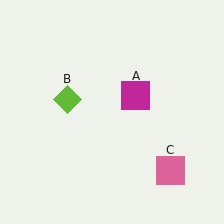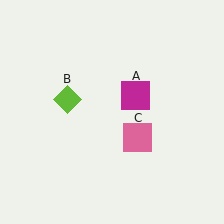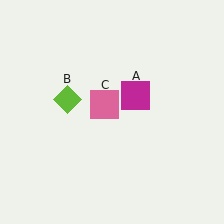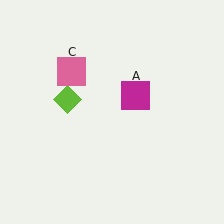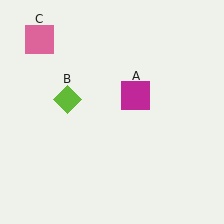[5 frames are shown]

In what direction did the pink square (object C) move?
The pink square (object C) moved up and to the left.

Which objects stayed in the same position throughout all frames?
Magenta square (object A) and lime diamond (object B) remained stationary.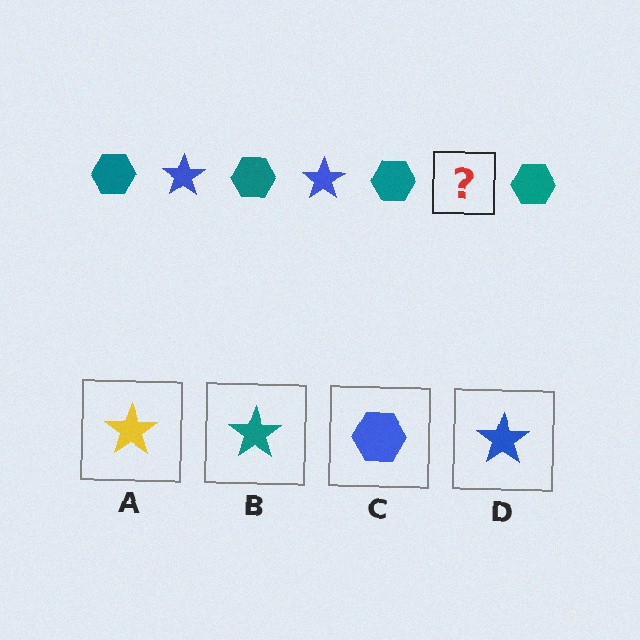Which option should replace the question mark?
Option D.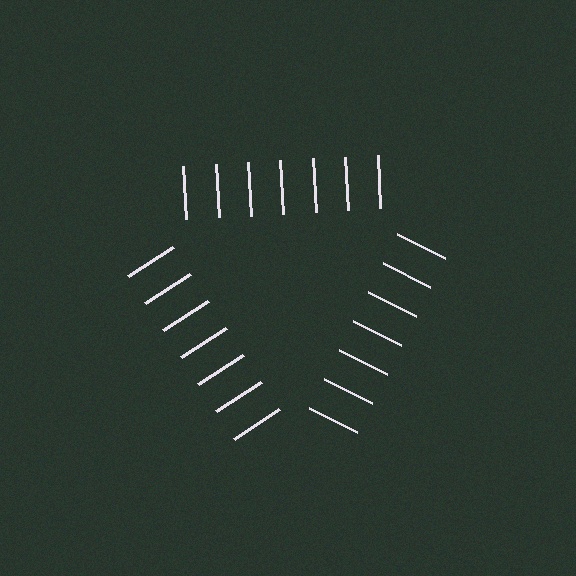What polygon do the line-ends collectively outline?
An illusory triangle — the line segments terminate on its edges but no continuous stroke is drawn.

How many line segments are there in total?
21 — 7 along each of the 3 edges.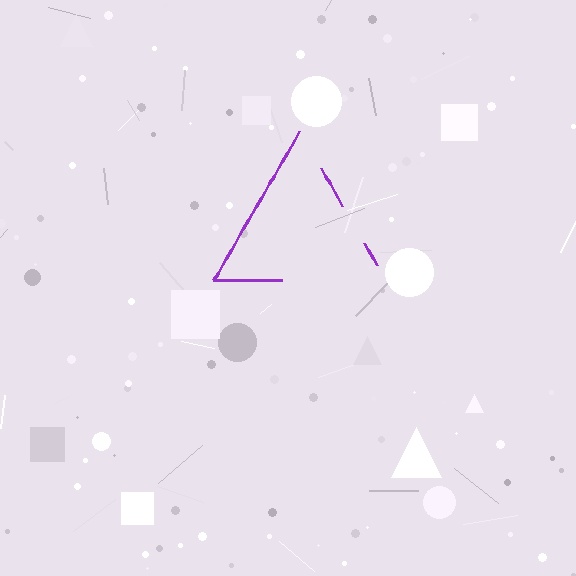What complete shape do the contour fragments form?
The contour fragments form a triangle.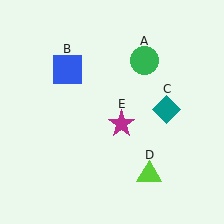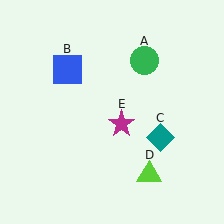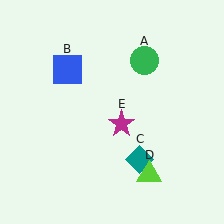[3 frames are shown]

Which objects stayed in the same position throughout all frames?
Green circle (object A) and blue square (object B) and lime triangle (object D) and magenta star (object E) remained stationary.